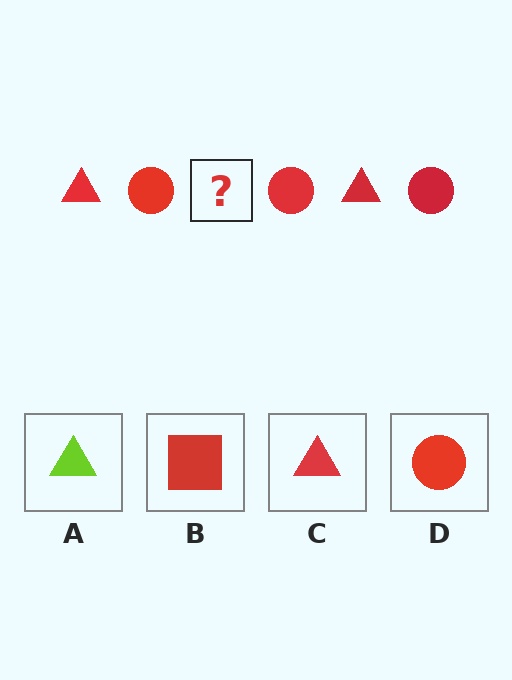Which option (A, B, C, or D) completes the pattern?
C.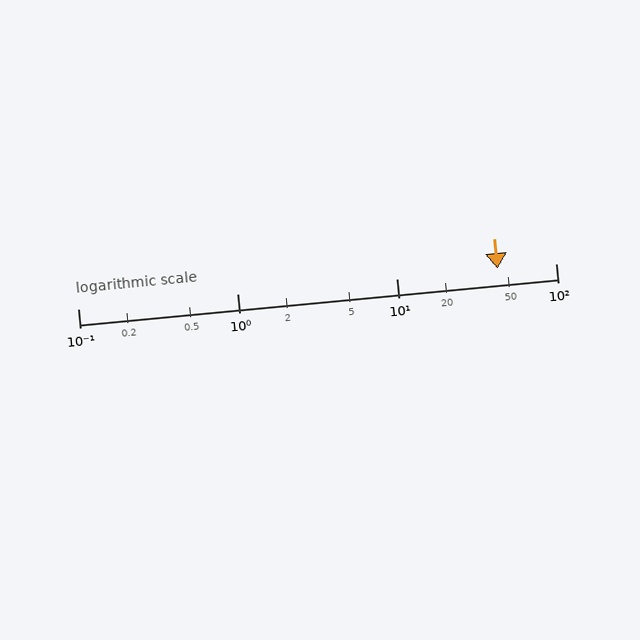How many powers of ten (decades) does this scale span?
The scale spans 3 decades, from 0.1 to 100.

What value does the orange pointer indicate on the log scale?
The pointer indicates approximately 43.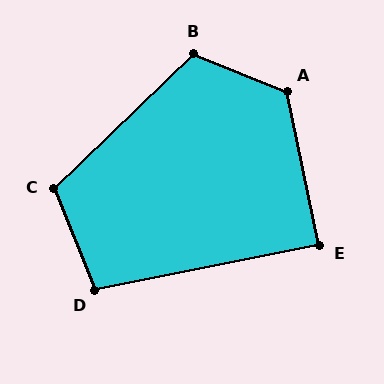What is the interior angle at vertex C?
Approximately 112 degrees (obtuse).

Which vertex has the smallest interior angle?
E, at approximately 90 degrees.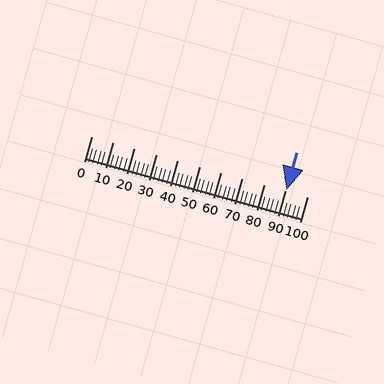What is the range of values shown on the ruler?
The ruler shows values from 0 to 100.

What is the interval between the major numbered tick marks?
The major tick marks are spaced 10 units apart.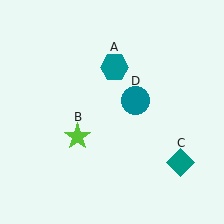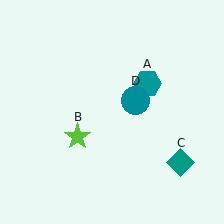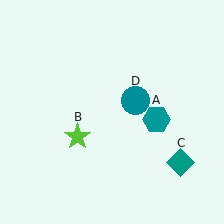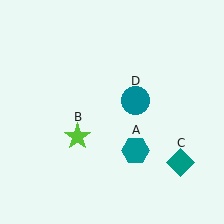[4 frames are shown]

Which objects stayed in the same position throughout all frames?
Lime star (object B) and teal diamond (object C) and teal circle (object D) remained stationary.